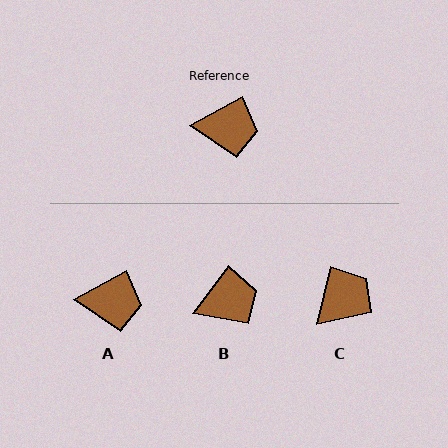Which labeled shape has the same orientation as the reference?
A.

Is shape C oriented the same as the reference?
No, it is off by about 47 degrees.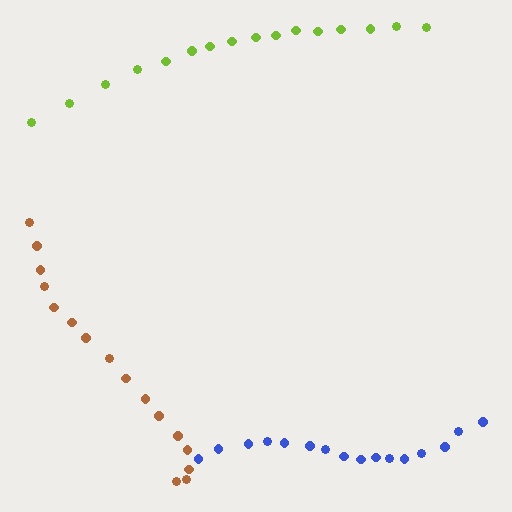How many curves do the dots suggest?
There are 3 distinct paths.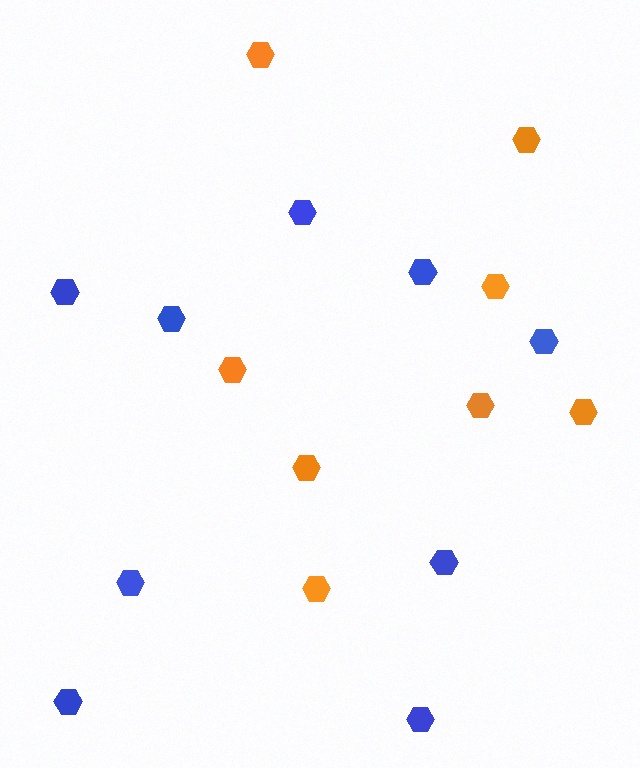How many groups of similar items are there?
There are 2 groups: one group of orange hexagons (8) and one group of blue hexagons (9).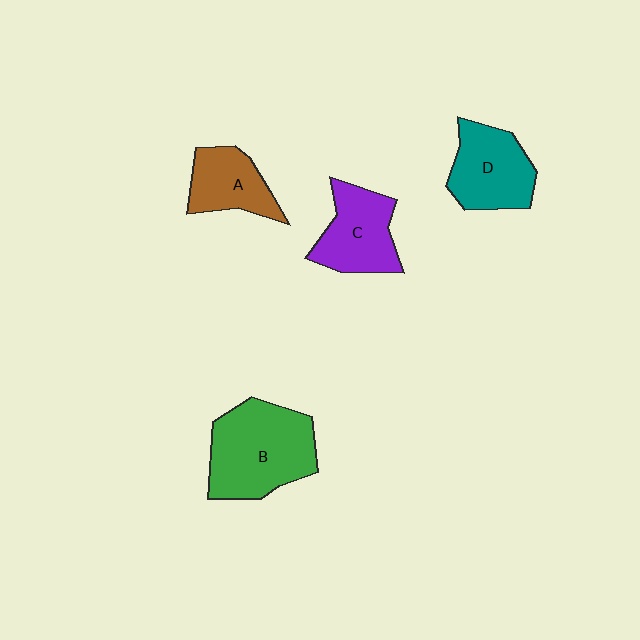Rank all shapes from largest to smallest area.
From largest to smallest: B (green), D (teal), C (purple), A (brown).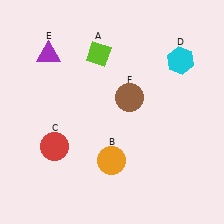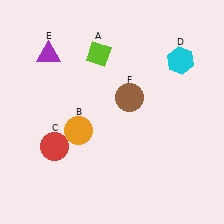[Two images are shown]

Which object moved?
The orange circle (B) moved left.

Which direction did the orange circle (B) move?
The orange circle (B) moved left.